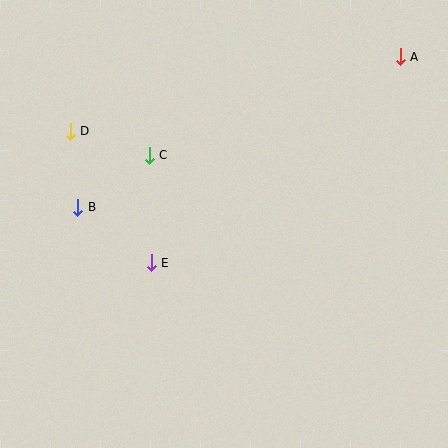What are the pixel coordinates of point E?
Point E is at (151, 263).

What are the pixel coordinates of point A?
Point A is at (400, 57).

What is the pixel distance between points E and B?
The distance between E and B is 92 pixels.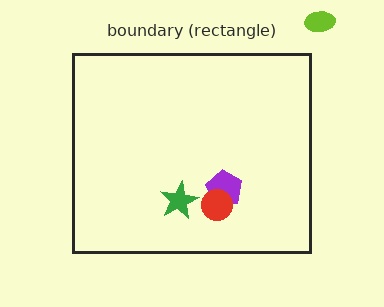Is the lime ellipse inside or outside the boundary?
Outside.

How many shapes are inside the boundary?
3 inside, 1 outside.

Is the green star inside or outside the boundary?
Inside.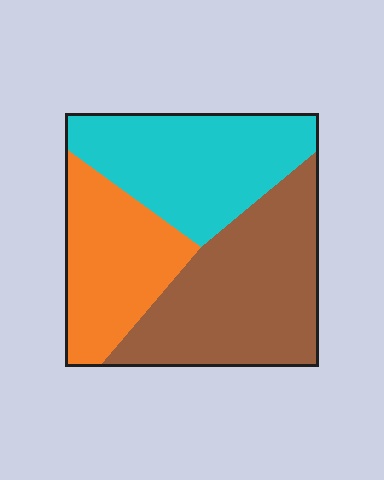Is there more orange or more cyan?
Cyan.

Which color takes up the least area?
Orange, at roughly 25%.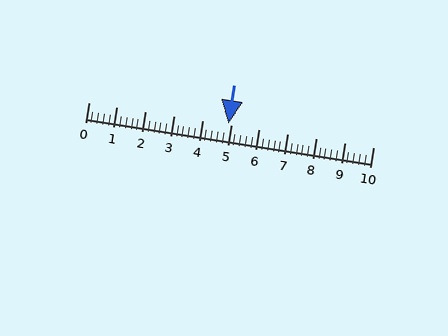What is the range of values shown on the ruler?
The ruler shows values from 0 to 10.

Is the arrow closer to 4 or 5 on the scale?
The arrow is closer to 5.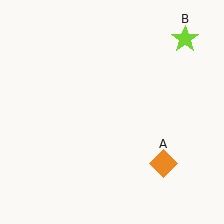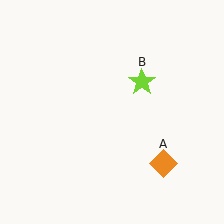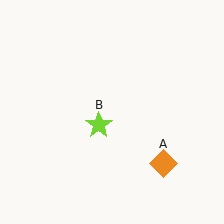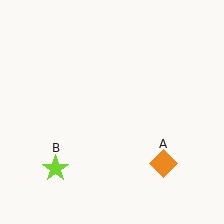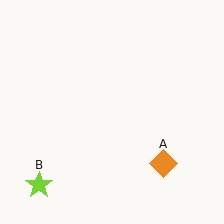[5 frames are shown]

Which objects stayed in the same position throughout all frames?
Orange diamond (object A) remained stationary.